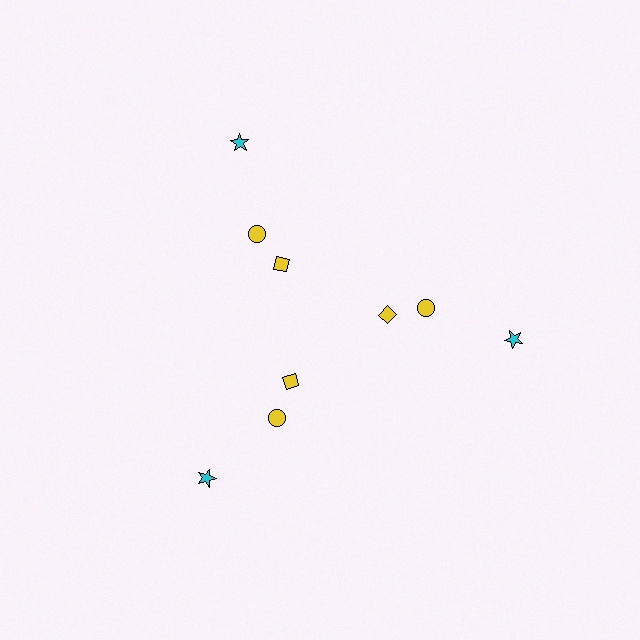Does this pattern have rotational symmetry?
Yes, this pattern has 3-fold rotational symmetry. It looks the same after rotating 120 degrees around the center.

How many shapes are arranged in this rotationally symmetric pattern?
There are 9 shapes, arranged in 3 groups of 3.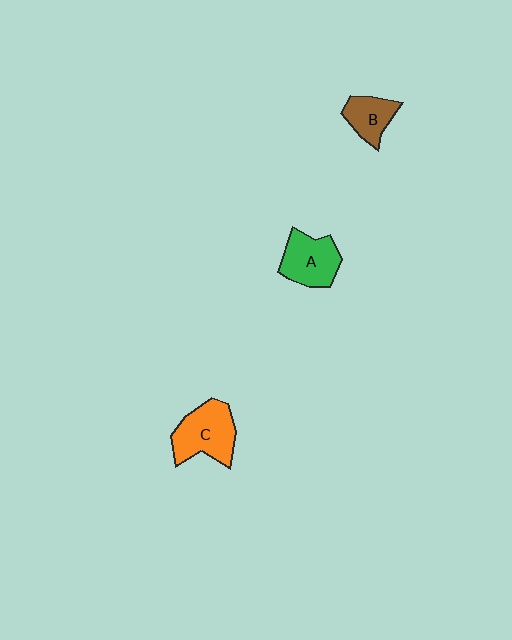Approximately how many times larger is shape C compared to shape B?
Approximately 1.6 times.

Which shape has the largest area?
Shape C (orange).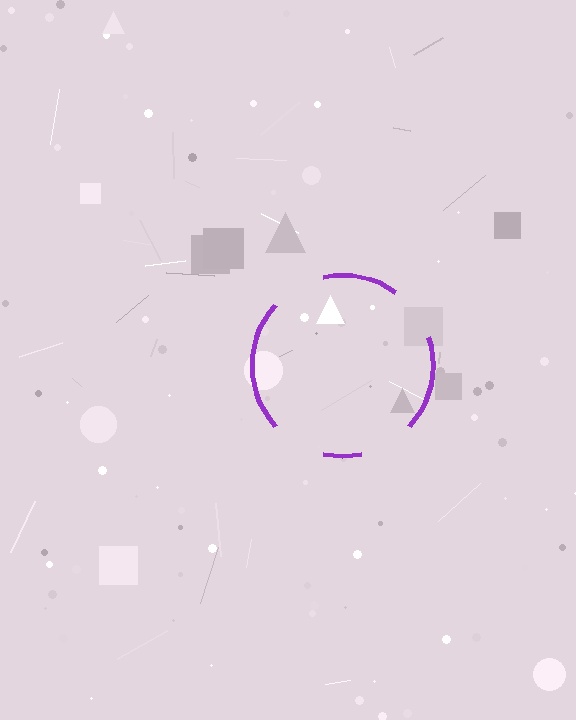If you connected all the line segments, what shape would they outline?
They would outline a circle.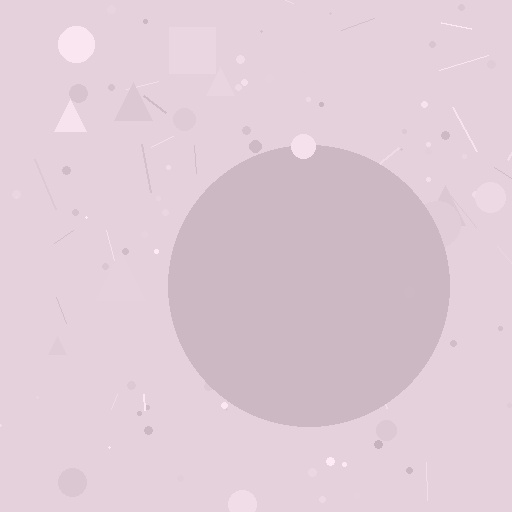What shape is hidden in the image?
A circle is hidden in the image.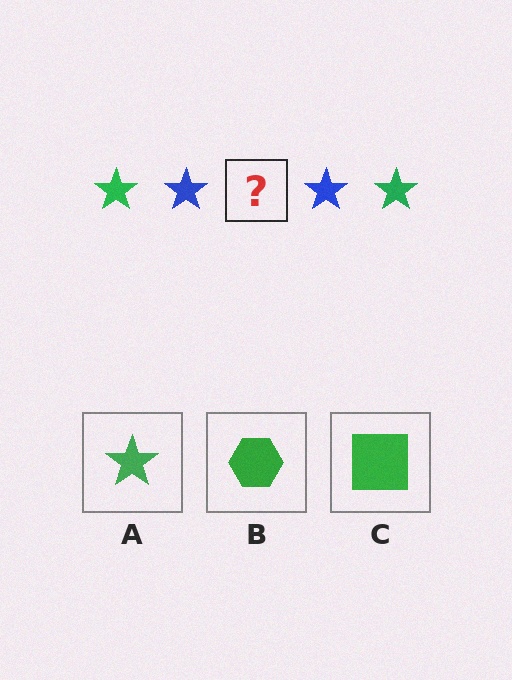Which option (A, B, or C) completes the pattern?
A.